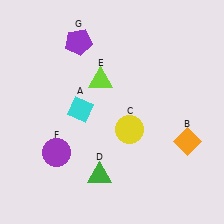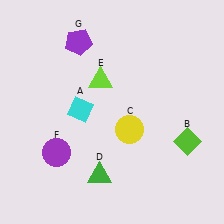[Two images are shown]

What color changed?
The diamond (B) changed from orange in Image 1 to lime in Image 2.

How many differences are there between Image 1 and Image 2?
There is 1 difference between the two images.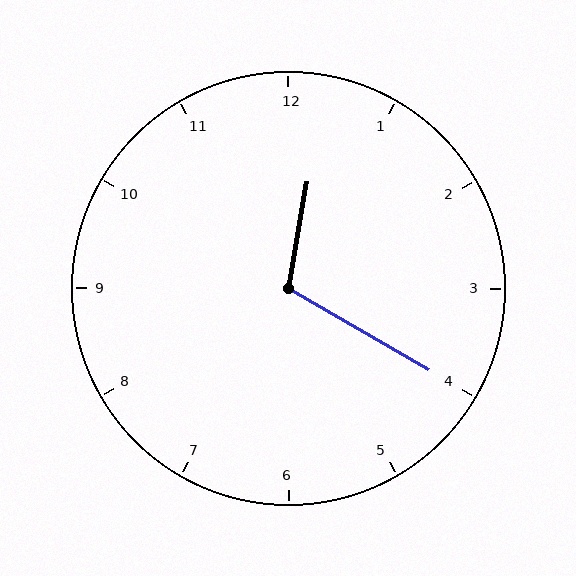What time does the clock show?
12:20.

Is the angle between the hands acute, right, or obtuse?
It is obtuse.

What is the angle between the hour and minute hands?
Approximately 110 degrees.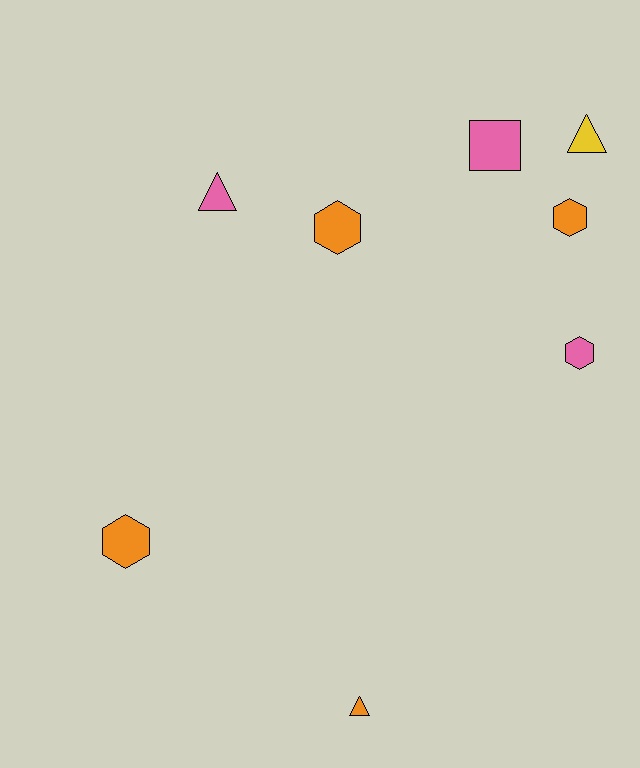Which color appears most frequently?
Orange, with 4 objects.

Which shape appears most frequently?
Hexagon, with 4 objects.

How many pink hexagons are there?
There is 1 pink hexagon.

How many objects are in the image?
There are 8 objects.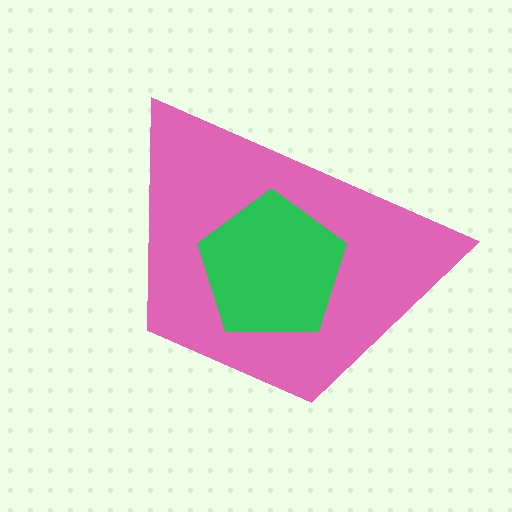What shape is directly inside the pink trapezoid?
The green pentagon.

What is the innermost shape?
The green pentagon.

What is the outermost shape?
The pink trapezoid.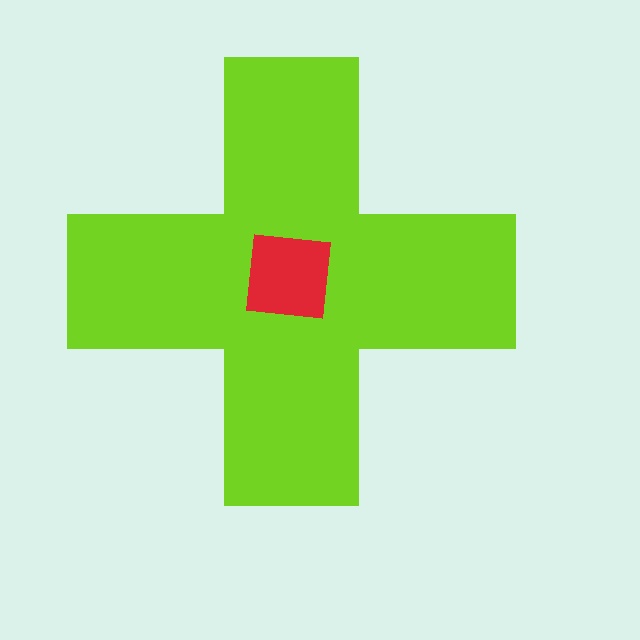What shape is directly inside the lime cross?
The red square.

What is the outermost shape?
The lime cross.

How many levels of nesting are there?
2.